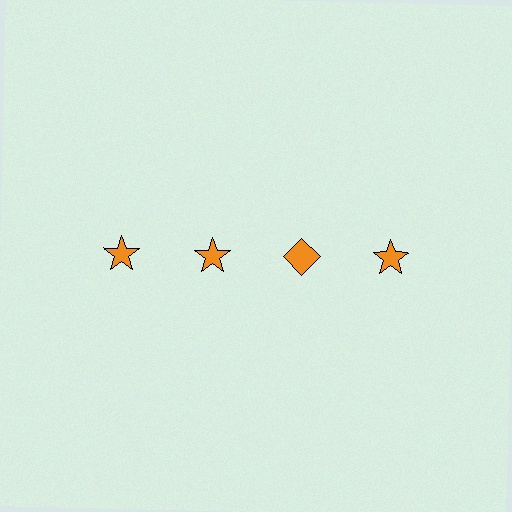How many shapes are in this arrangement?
There are 4 shapes arranged in a grid pattern.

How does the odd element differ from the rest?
It has a different shape: diamond instead of star.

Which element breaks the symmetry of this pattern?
The orange diamond in the top row, center column breaks the symmetry. All other shapes are orange stars.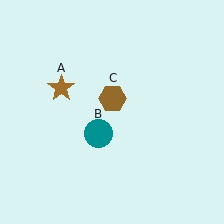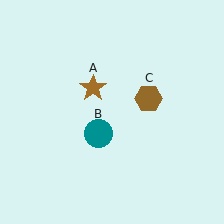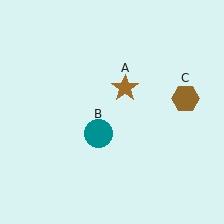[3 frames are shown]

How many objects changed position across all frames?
2 objects changed position: brown star (object A), brown hexagon (object C).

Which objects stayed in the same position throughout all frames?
Teal circle (object B) remained stationary.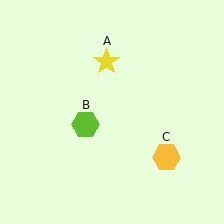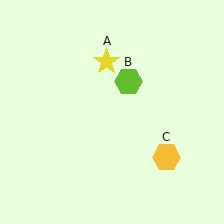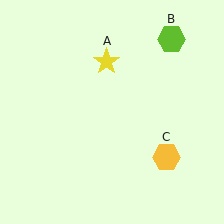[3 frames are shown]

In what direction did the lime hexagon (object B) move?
The lime hexagon (object B) moved up and to the right.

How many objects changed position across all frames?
1 object changed position: lime hexagon (object B).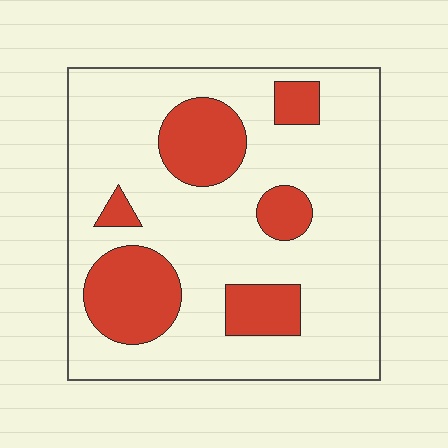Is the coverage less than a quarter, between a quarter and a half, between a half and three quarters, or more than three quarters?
Less than a quarter.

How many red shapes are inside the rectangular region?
6.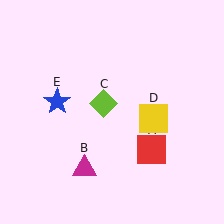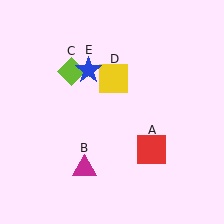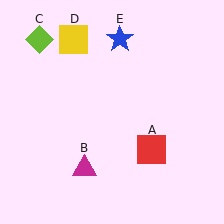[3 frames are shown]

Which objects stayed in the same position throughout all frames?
Red square (object A) and magenta triangle (object B) remained stationary.